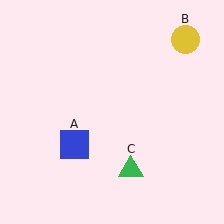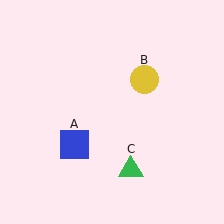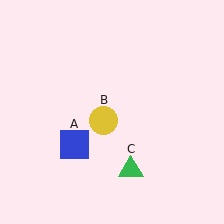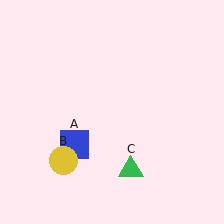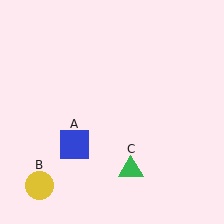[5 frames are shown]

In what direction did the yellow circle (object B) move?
The yellow circle (object B) moved down and to the left.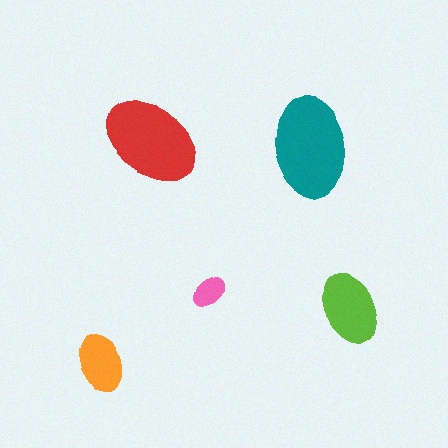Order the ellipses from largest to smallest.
the teal one, the red one, the lime one, the orange one, the pink one.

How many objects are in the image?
There are 5 objects in the image.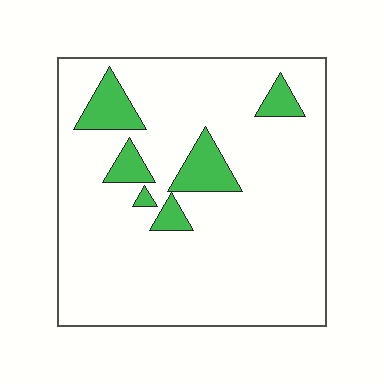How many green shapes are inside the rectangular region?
6.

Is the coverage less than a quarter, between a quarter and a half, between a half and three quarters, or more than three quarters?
Less than a quarter.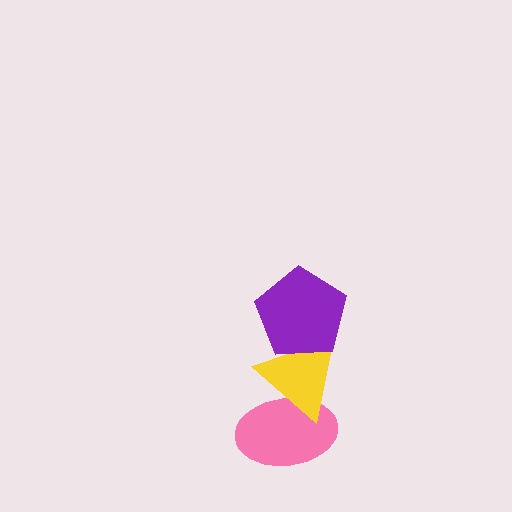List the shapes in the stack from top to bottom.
From top to bottom: the purple pentagon, the yellow triangle, the pink ellipse.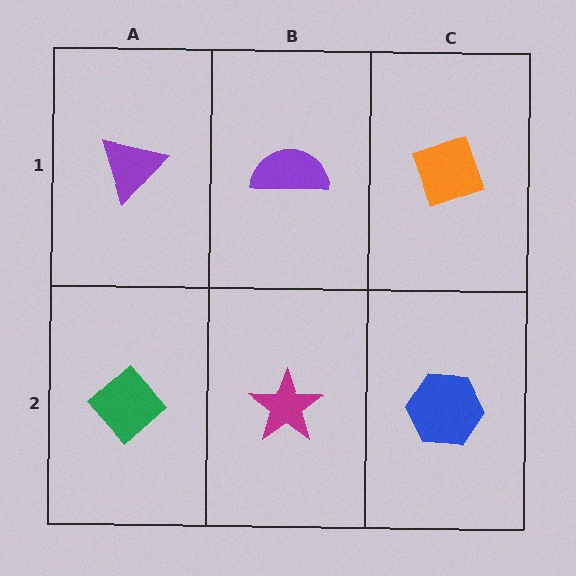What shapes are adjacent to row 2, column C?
An orange diamond (row 1, column C), a magenta star (row 2, column B).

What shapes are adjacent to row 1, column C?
A blue hexagon (row 2, column C), a purple semicircle (row 1, column B).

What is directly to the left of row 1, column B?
A purple triangle.